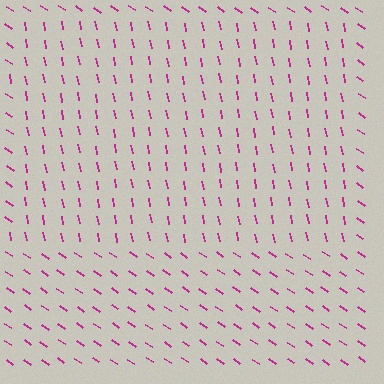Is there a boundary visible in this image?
Yes, there is a texture boundary formed by a change in line orientation.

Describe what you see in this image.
The image is filled with small magenta line segments. A rectangle region in the image has lines oriented differently from the surrounding lines, creating a visible texture boundary.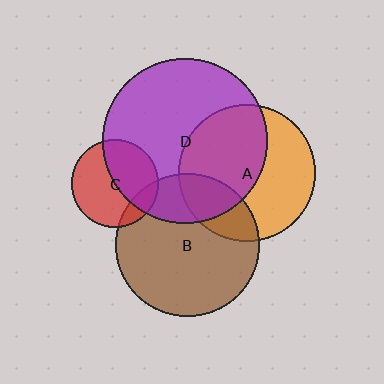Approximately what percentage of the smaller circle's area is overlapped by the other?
Approximately 50%.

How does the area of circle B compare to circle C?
Approximately 2.7 times.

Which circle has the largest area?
Circle D (purple).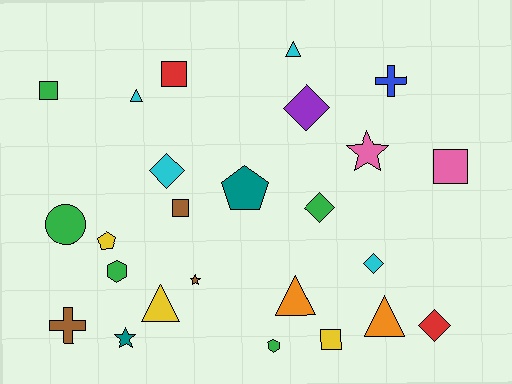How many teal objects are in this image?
There are 2 teal objects.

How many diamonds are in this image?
There are 5 diamonds.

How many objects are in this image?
There are 25 objects.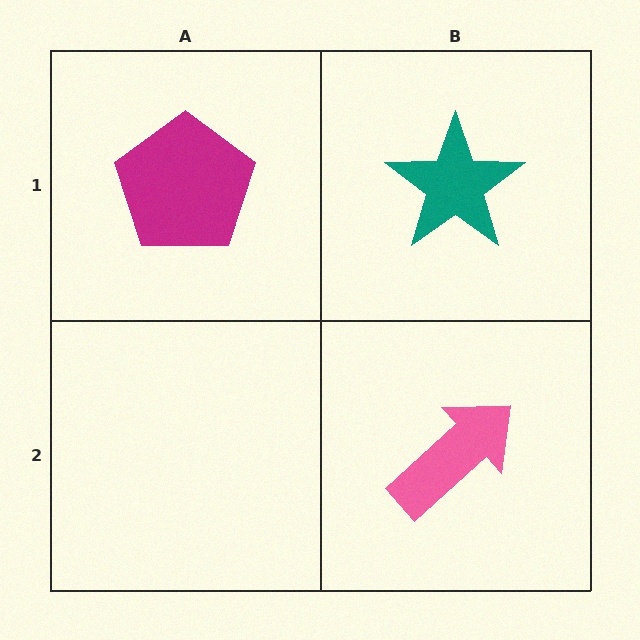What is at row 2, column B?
A pink arrow.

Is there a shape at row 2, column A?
No, that cell is empty.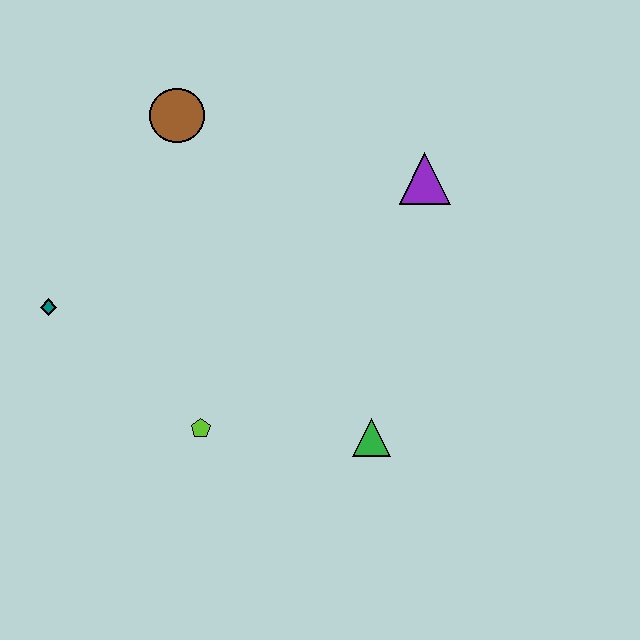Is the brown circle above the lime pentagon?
Yes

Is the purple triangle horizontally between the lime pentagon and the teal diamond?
No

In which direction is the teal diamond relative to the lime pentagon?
The teal diamond is to the left of the lime pentagon.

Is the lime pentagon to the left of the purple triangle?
Yes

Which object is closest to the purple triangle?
The brown circle is closest to the purple triangle.